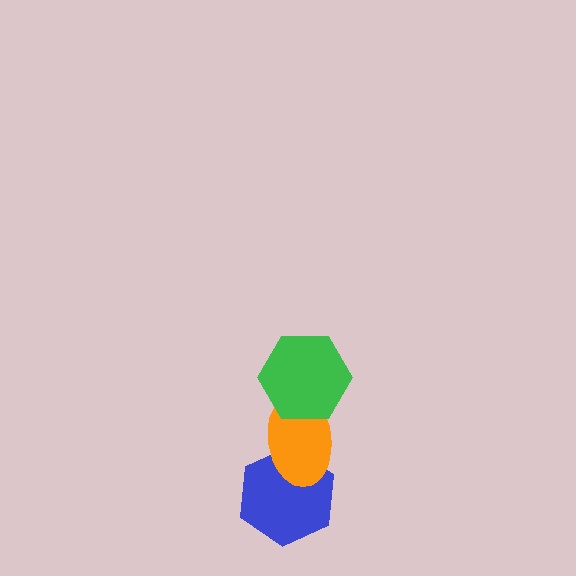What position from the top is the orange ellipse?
The orange ellipse is 2nd from the top.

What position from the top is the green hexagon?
The green hexagon is 1st from the top.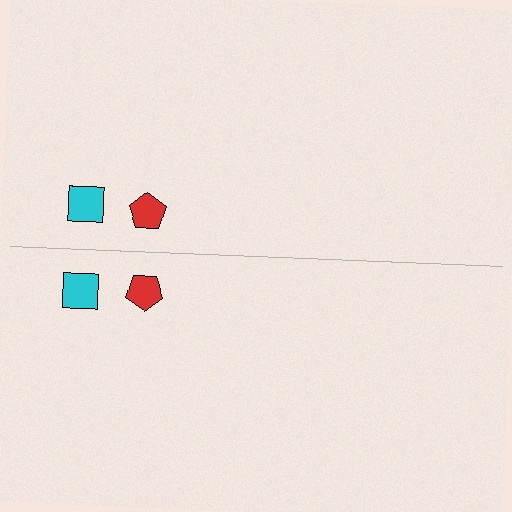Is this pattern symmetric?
Yes, this pattern has bilateral (reflection) symmetry.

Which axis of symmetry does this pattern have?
The pattern has a horizontal axis of symmetry running through the center of the image.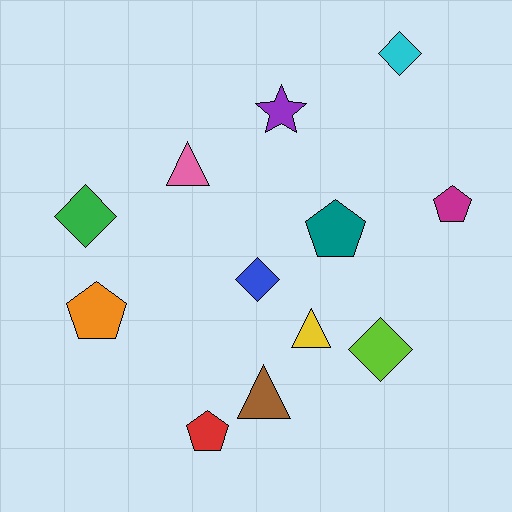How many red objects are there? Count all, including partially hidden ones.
There is 1 red object.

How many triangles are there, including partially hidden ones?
There are 3 triangles.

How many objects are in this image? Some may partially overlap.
There are 12 objects.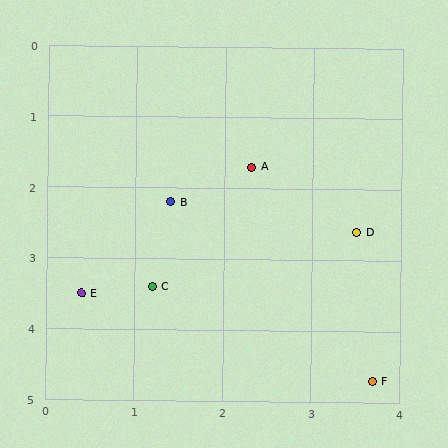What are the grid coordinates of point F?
Point F is at approximately (3.7, 4.7).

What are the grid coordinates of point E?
Point E is at approximately (0.4, 3.5).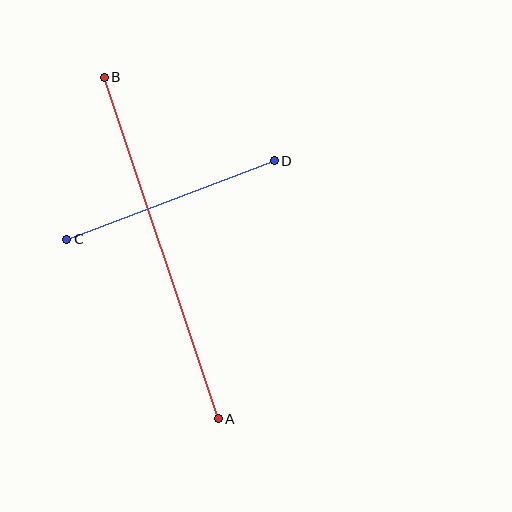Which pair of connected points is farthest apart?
Points A and B are farthest apart.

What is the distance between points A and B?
The distance is approximately 360 pixels.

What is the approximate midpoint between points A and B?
The midpoint is at approximately (161, 248) pixels.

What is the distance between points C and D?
The distance is approximately 222 pixels.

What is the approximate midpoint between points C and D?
The midpoint is at approximately (170, 200) pixels.